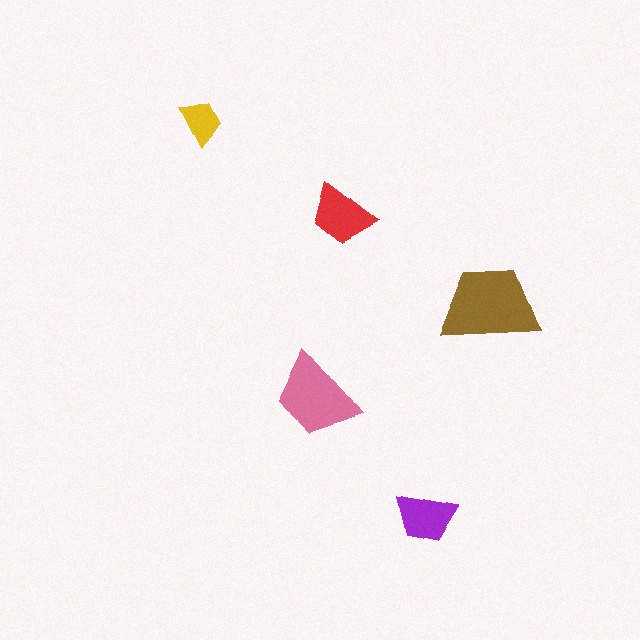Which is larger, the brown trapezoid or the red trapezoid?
The brown one.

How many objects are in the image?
There are 5 objects in the image.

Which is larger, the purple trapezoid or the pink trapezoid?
The pink one.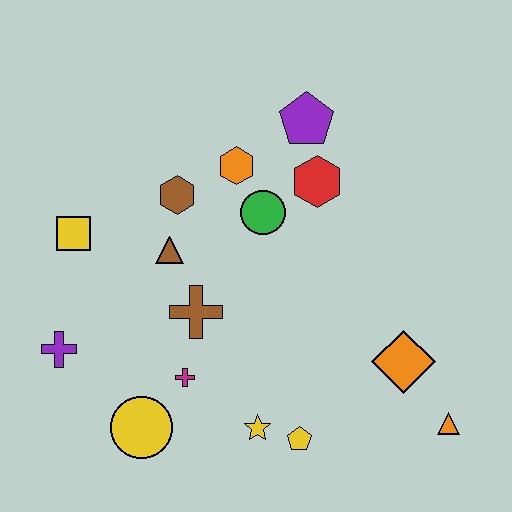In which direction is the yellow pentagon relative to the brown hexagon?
The yellow pentagon is below the brown hexagon.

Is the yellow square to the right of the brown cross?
No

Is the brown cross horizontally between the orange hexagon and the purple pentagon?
No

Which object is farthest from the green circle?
The orange triangle is farthest from the green circle.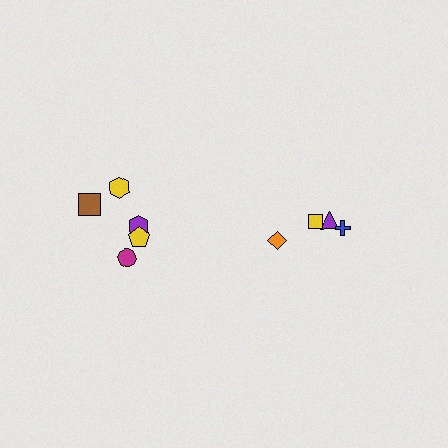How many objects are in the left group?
There are 6 objects.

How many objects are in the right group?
There are 4 objects.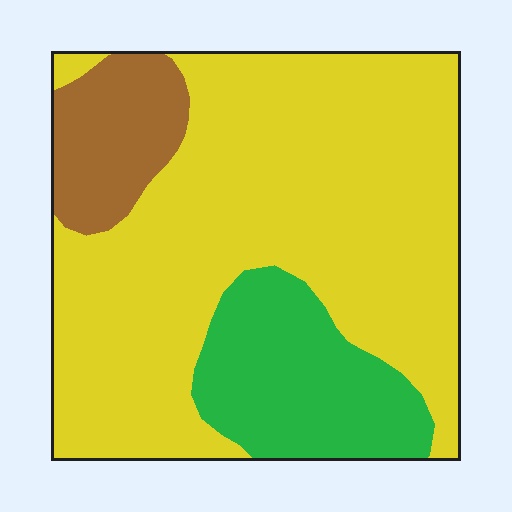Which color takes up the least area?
Brown, at roughly 10%.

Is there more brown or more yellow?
Yellow.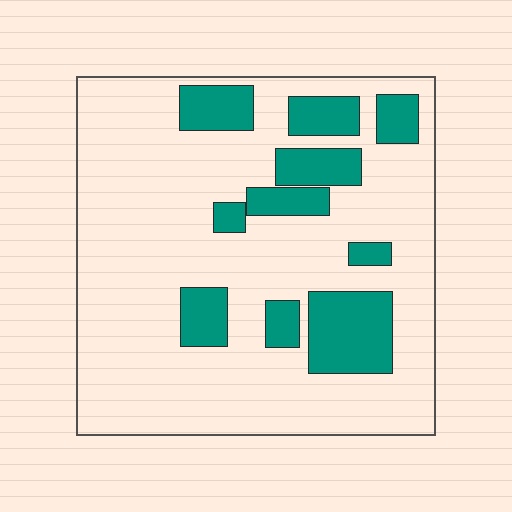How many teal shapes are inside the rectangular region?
10.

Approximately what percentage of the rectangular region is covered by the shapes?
Approximately 20%.